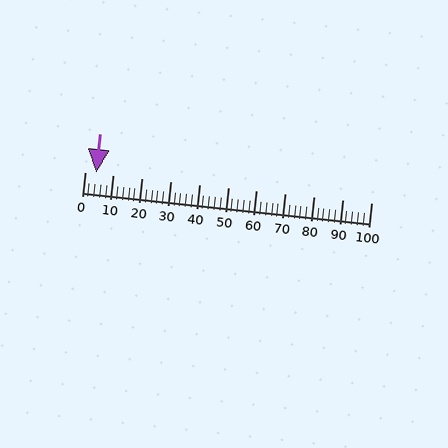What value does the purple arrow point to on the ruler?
The purple arrow points to approximately 4.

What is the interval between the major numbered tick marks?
The major tick marks are spaced 10 units apart.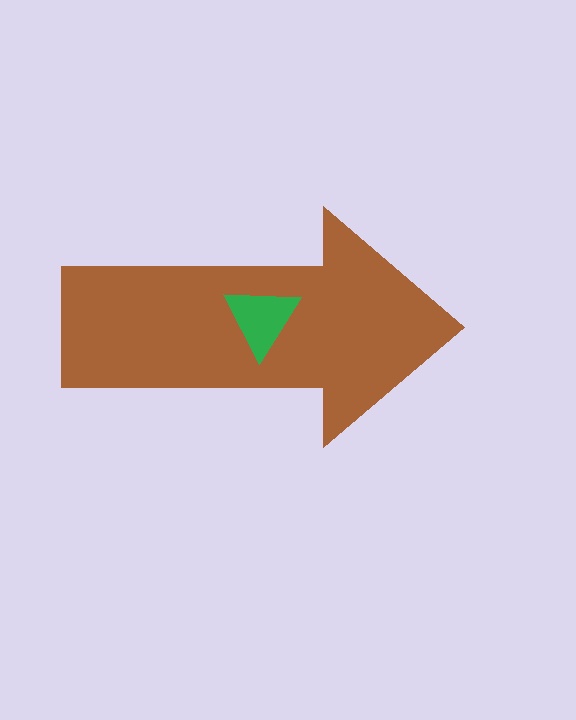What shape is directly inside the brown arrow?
The green triangle.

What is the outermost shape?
The brown arrow.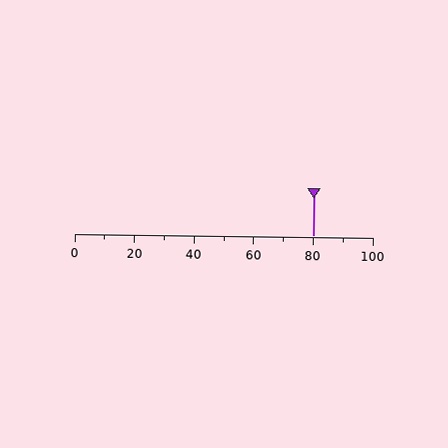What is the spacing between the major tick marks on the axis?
The major ticks are spaced 20 apart.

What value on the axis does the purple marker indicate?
The marker indicates approximately 80.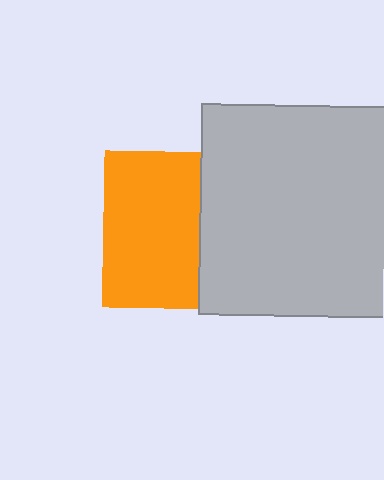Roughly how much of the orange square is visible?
About half of it is visible (roughly 62%).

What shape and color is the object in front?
The object in front is a light gray square.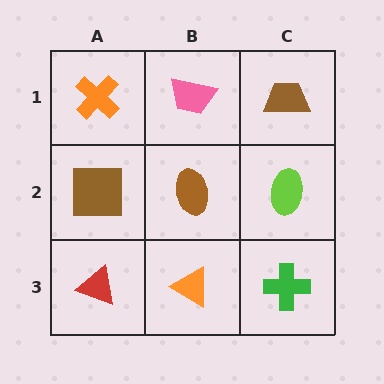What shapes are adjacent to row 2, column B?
A pink trapezoid (row 1, column B), an orange triangle (row 3, column B), a brown square (row 2, column A), a lime ellipse (row 2, column C).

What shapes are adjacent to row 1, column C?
A lime ellipse (row 2, column C), a pink trapezoid (row 1, column B).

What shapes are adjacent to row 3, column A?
A brown square (row 2, column A), an orange triangle (row 3, column B).